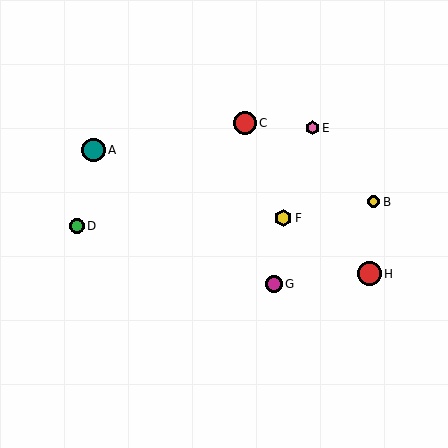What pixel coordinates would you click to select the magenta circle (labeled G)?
Click at (274, 284) to select the magenta circle G.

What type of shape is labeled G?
Shape G is a magenta circle.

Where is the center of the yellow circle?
The center of the yellow circle is at (374, 202).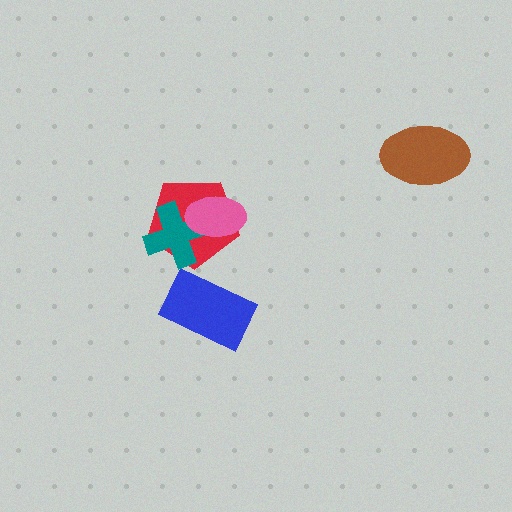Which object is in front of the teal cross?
The pink ellipse is in front of the teal cross.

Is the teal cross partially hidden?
Yes, it is partially covered by another shape.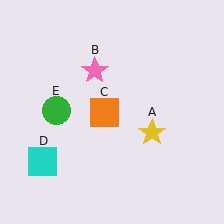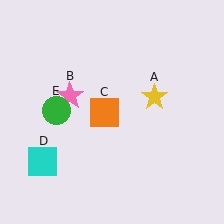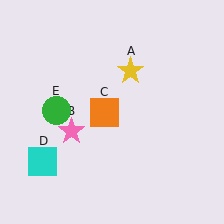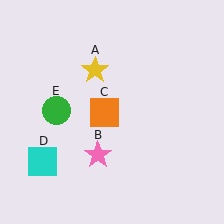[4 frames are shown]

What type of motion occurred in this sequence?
The yellow star (object A), pink star (object B) rotated counterclockwise around the center of the scene.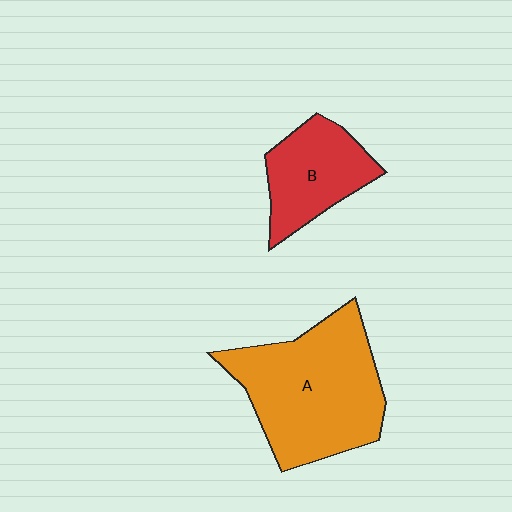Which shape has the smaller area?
Shape B (red).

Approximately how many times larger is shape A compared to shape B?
Approximately 1.9 times.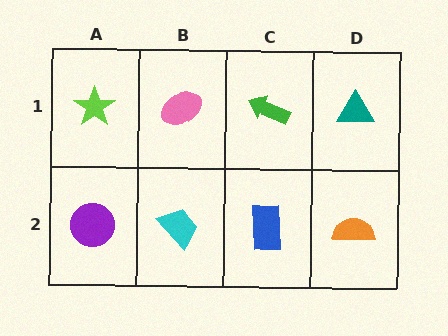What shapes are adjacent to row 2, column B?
A pink ellipse (row 1, column B), a purple circle (row 2, column A), a blue rectangle (row 2, column C).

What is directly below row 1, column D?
An orange semicircle.